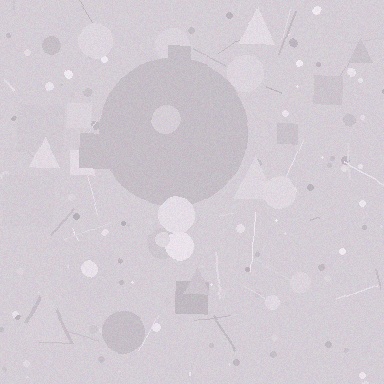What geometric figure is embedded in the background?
A circle is embedded in the background.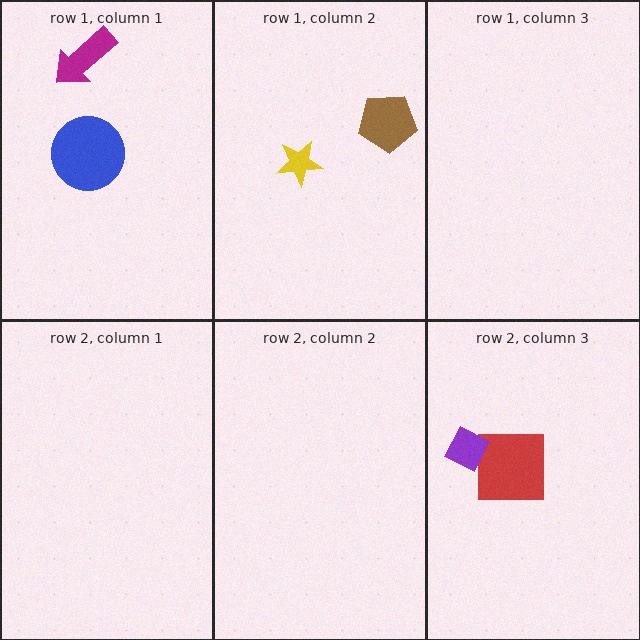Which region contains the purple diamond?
The row 2, column 3 region.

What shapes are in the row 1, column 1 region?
The blue circle, the magenta arrow.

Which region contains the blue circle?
The row 1, column 1 region.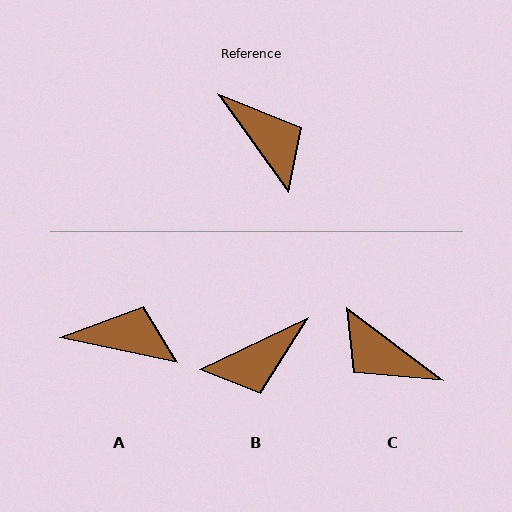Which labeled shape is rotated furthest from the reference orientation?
C, about 163 degrees away.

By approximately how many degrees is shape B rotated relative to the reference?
Approximately 100 degrees clockwise.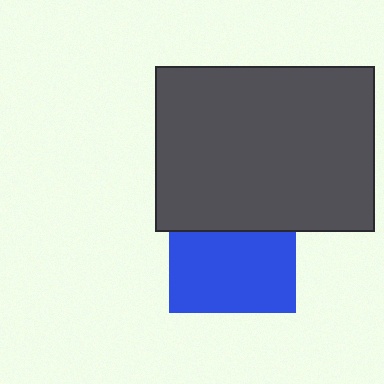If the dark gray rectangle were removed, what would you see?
You would see the complete blue square.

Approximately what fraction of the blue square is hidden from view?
Roughly 36% of the blue square is hidden behind the dark gray rectangle.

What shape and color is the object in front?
The object in front is a dark gray rectangle.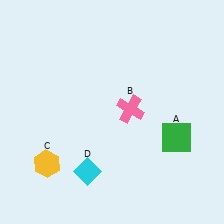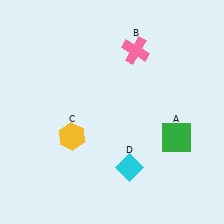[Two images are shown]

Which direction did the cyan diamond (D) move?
The cyan diamond (D) moved right.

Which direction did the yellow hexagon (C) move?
The yellow hexagon (C) moved up.